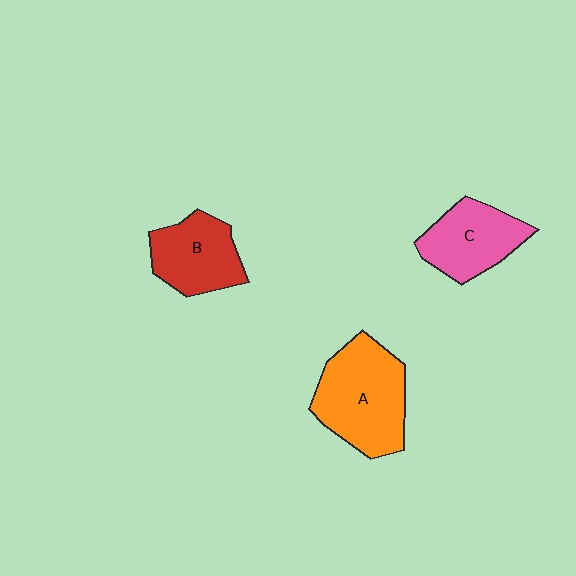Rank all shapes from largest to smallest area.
From largest to smallest: A (orange), C (pink), B (red).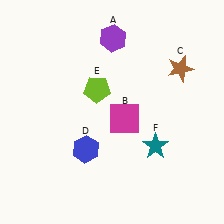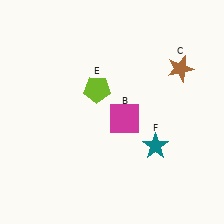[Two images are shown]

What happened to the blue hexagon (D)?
The blue hexagon (D) was removed in Image 2. It was in the bottom-left area of Image 1.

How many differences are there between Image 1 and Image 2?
There are 2 differences between the two images.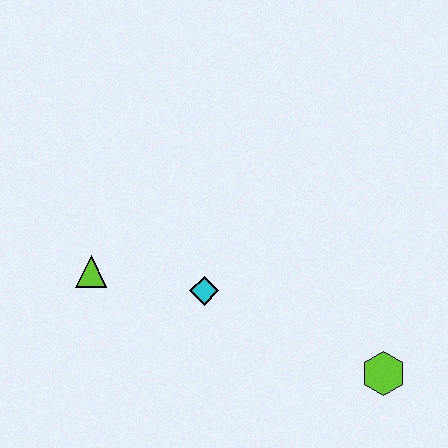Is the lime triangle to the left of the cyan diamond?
Yes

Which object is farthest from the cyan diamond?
The lime hexagon is farthest from the cyan diamond.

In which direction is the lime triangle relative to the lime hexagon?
The lime triangle is to the left of the lime hexagon.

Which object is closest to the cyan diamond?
The lime triangle is closest to the cyan diamond.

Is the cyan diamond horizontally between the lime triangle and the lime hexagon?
Yes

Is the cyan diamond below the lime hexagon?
No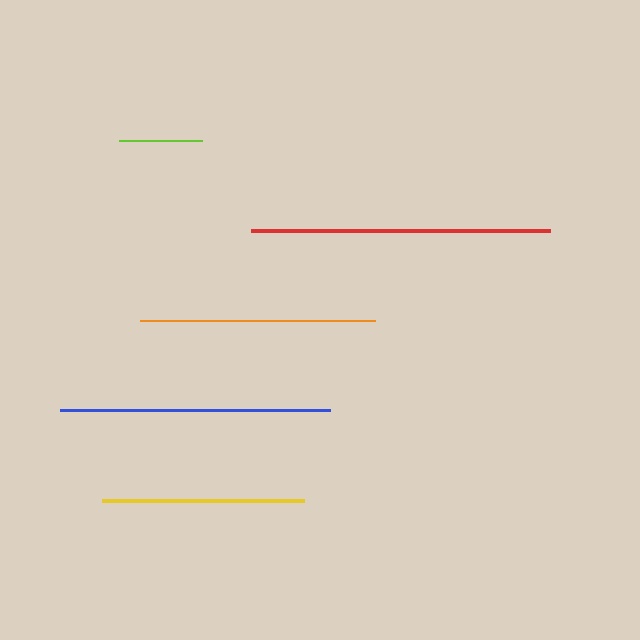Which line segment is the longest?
The red line is the longest at approximately 299 pixels.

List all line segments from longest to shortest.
From longest to shortest: red, blue, orange, yellow, lime.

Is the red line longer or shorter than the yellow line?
The red line is longer than the yellow line.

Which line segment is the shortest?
The lime line is the shortest at approximately 83 pixels.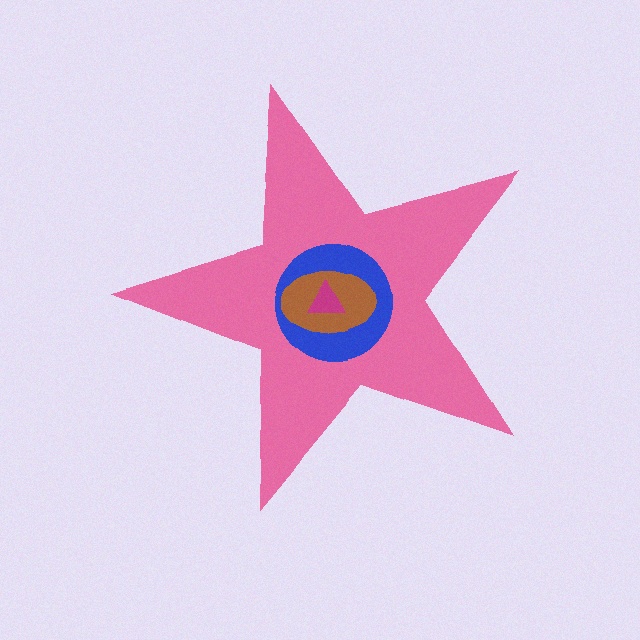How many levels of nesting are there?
4.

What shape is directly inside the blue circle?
The brown ellipse.